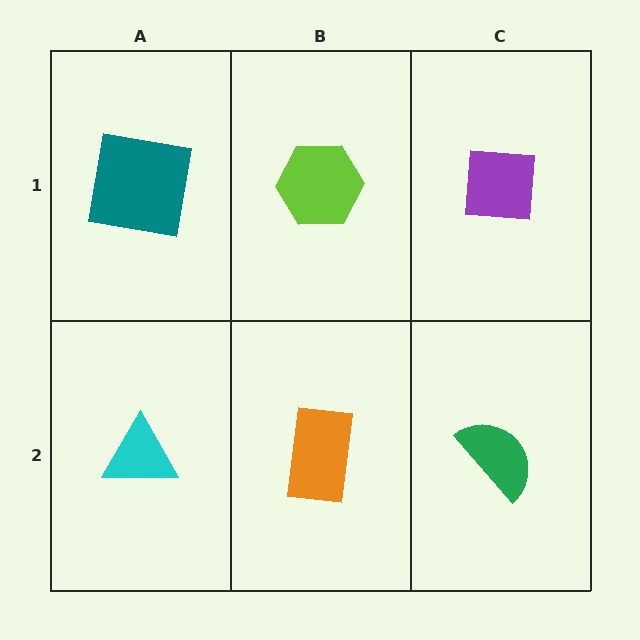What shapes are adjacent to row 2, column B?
A lime hexagon (row 1, column B), a cyan triangle (row 2, column A), a green semicircle (row 2, column C).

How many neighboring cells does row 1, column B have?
3.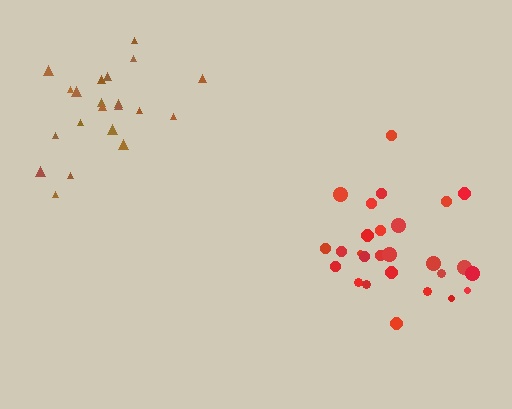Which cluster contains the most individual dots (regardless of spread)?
Red (27).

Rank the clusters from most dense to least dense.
red, brown.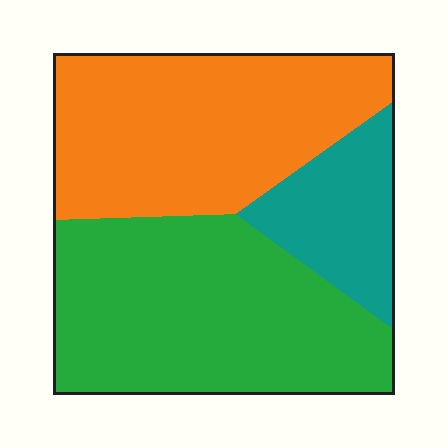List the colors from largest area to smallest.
From largest to smallest: green, orange, teal.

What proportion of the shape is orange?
Orange covers about 40% of the shape.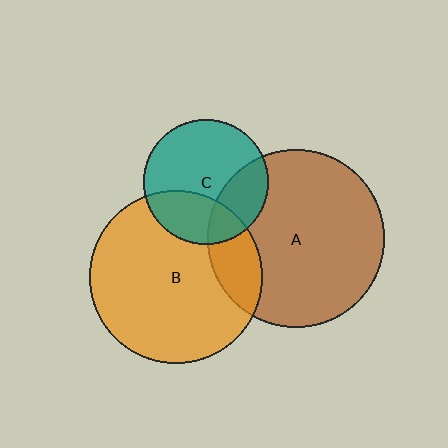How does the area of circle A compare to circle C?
Approximately 2.0 times.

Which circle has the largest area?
Circle A (brown).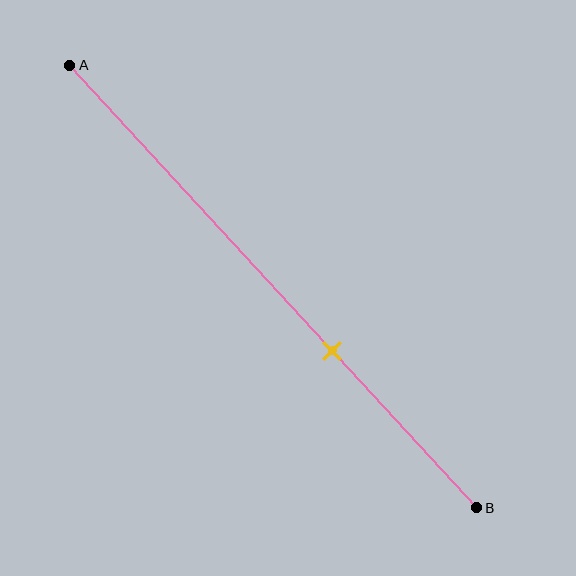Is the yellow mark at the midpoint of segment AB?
No, the mark is at about 65% from A, not at the 50% midpoint.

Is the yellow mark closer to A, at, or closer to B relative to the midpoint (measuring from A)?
The yellow mark is closer to point B than the midpoint of segment AB.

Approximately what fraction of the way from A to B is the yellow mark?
The yellow mark is approximately 65% of the way from A to B.